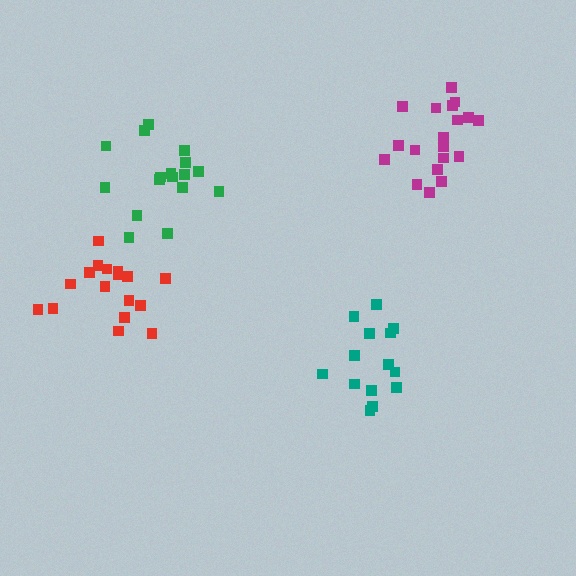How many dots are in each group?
Group 1: 17 dots, Group 2: 14 dots, Group 3: 19 dots, Group 4: 17 dots (67 total).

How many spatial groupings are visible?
There are 4 spatial groupings.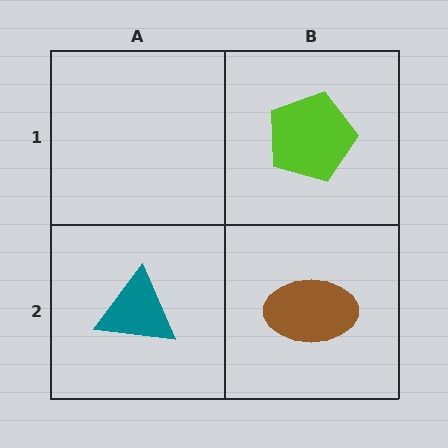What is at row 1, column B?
A lime pentagon.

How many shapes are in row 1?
1 shape.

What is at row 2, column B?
A brown ellipse.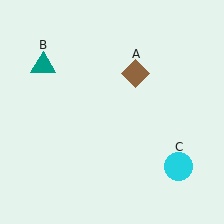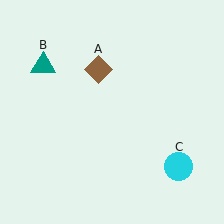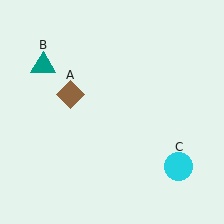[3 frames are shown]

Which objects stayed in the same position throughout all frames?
Teal triangle (object B) and cyan circle (object C) remained stationary.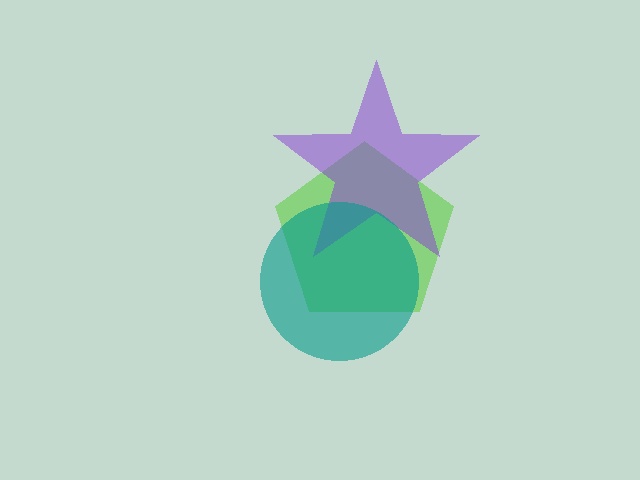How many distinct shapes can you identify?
There are 3 distinct shapes: a lime pentagon, a purple star, a teal circle.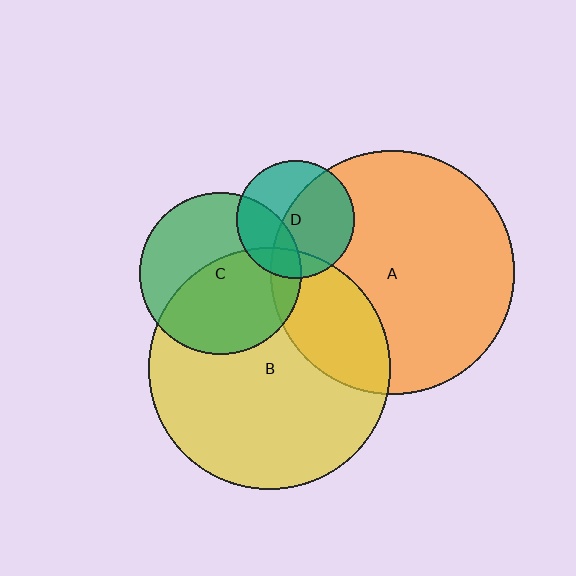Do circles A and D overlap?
Yes.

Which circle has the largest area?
Circle A (orange).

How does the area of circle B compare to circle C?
Approximately 2.2 times.